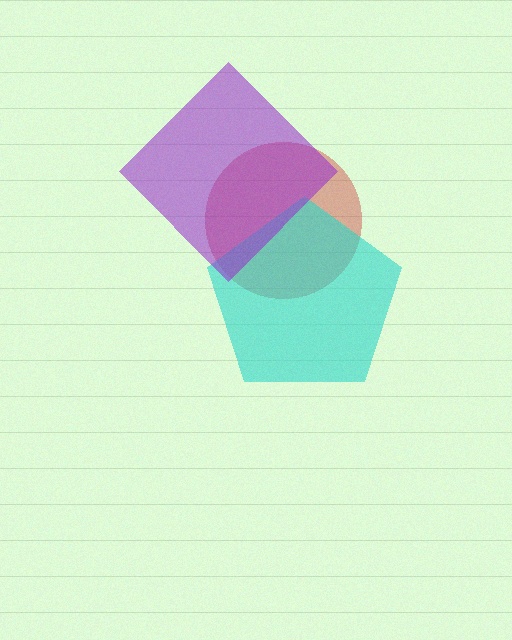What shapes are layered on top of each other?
The layered shapes are: a red circle, a cyan pentagon, a purple diamond.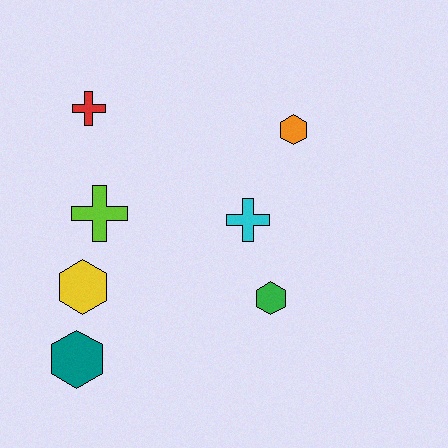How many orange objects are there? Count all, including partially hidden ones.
There is 1 orange object.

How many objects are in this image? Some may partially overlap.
There are 7 objects.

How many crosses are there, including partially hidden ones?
There are 3 crosses.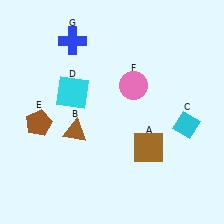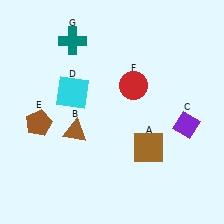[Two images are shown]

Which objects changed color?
C changed from cyan to purple. F changed from pink to red. G changed from blue to teal.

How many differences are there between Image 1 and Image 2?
There are 3 differences between the two images.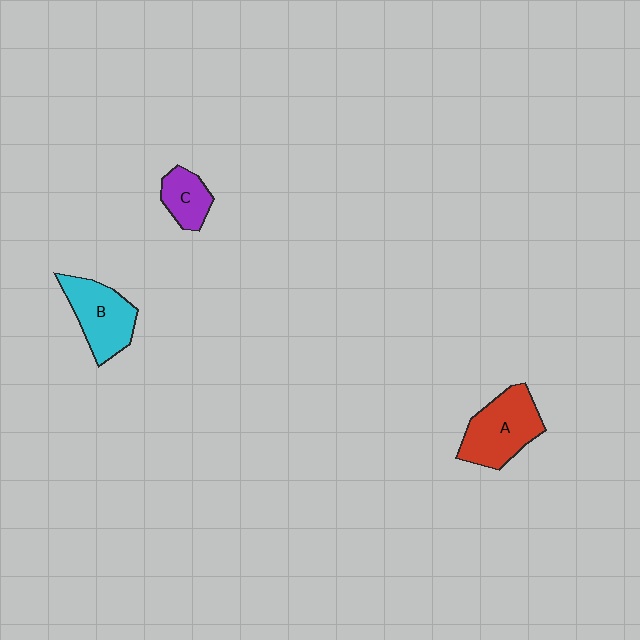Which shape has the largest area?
Shape A (red).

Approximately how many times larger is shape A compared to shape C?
Approximately 1.9 times.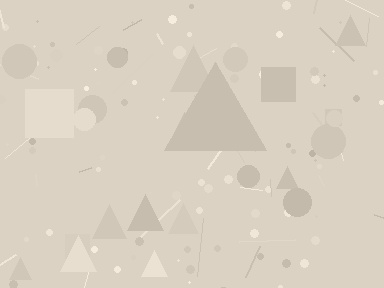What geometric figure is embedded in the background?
A triangle is embedded in the background.